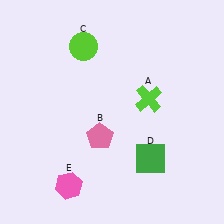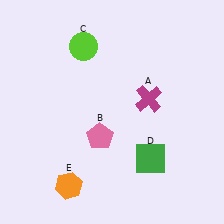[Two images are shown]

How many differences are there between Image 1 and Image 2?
There are 2 differences between the two images.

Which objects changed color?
A changed from lime to magenta. E changed from pink to orange.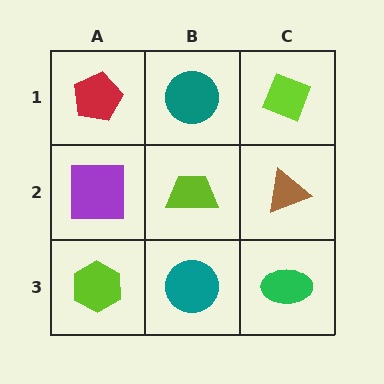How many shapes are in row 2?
3 shapes.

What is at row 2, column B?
A lime trapezoid.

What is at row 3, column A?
A lime hexagon.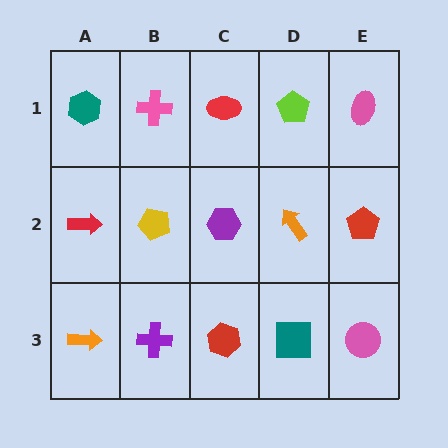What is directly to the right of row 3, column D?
A pink circle.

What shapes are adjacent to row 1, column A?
A red arrow (row 2, column A), a pink cross (row 1, column B).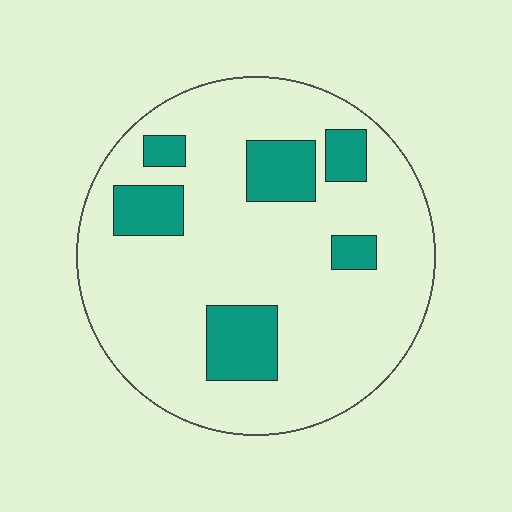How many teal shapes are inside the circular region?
6.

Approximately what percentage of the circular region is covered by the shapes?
Approximately 20%.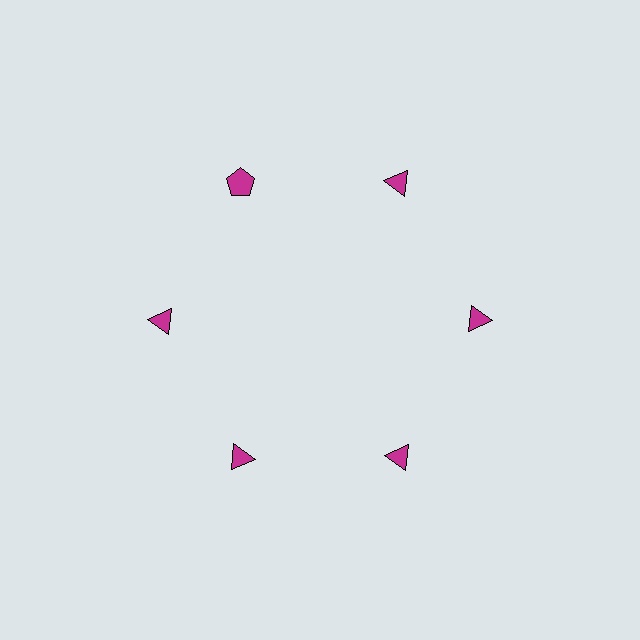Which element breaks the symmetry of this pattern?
The magenta pentagon at roughly the 11 o'clock position breaks the symmetry. All other shapes are magenta triangles.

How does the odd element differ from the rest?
It has a different shape: pentagon instead of triangle.